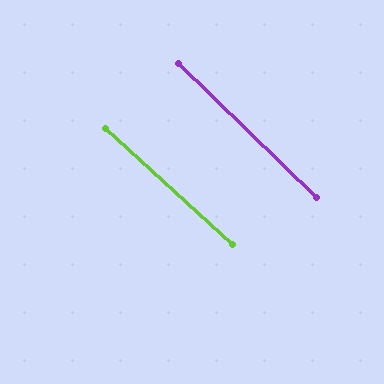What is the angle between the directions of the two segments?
Approximately 2 degrees.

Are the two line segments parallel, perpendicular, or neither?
Parallel — their directions differ by only 1.8°.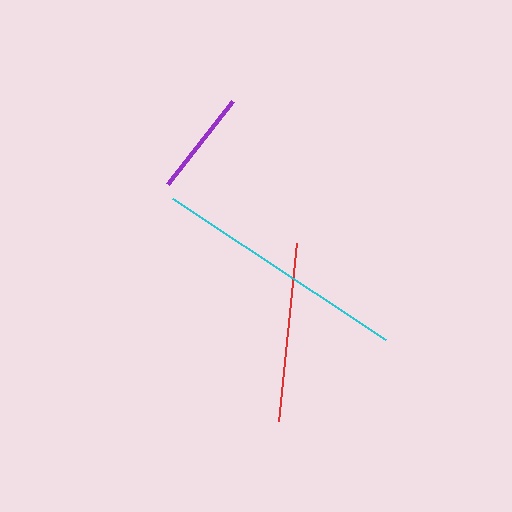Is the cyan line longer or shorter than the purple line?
The cyan line is longer than the purple line.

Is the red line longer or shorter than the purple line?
The red line is longer than the purple line.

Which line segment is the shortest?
The purple line is the shortest at approximately 105 pixels.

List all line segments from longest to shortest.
From longest to shortest: cyan, red, purple.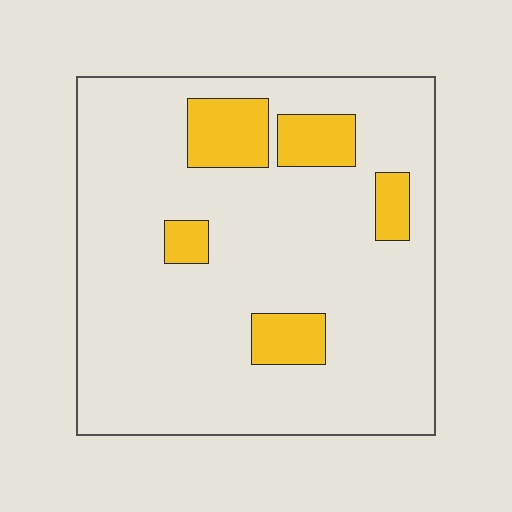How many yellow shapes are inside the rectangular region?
5.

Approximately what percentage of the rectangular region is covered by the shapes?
Approximately 15%.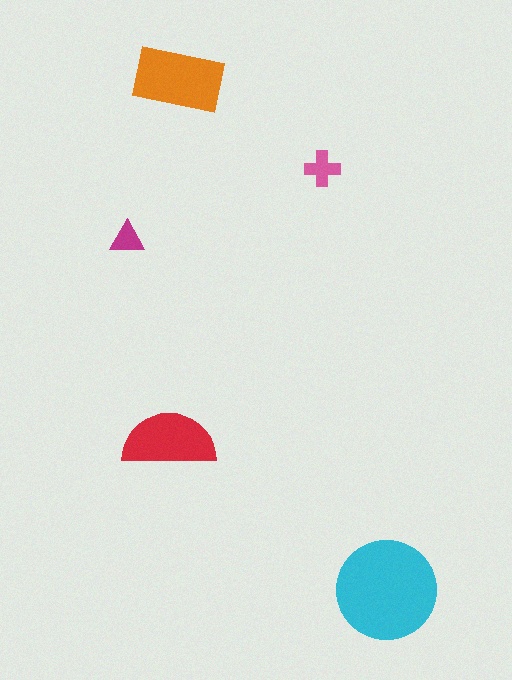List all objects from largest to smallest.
The cyan circle, the orange rectangle, the red semicircle, the pink cross, the magenta triangle.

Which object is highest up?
The orange rectangle is topmost.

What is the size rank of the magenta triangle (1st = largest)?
5th.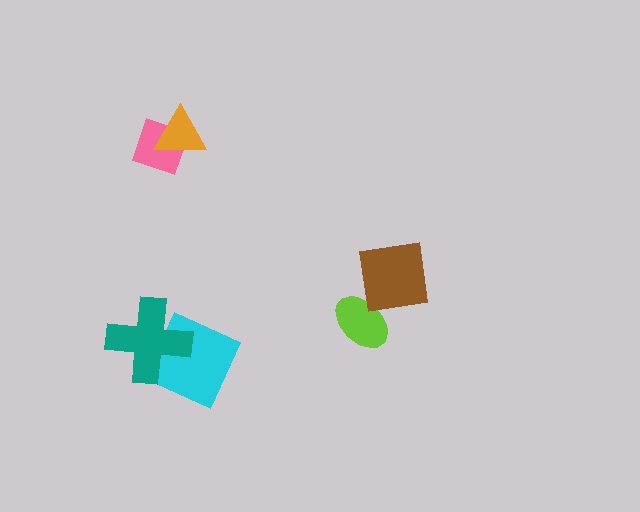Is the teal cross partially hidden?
No, no other shape covers it.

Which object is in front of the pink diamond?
The orange triangle is in front of the pink diamond.